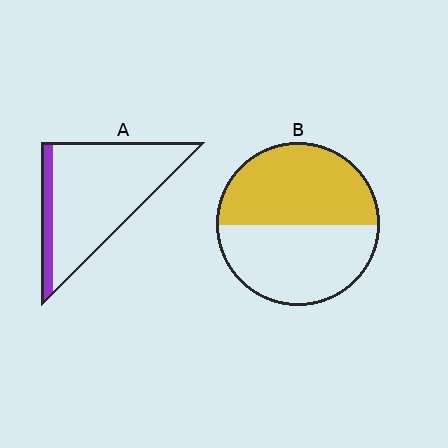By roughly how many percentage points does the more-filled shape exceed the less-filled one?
By roughly 35 percentage points (B over A).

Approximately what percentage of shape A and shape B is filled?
A is approximately 15% and B is approximately 50%.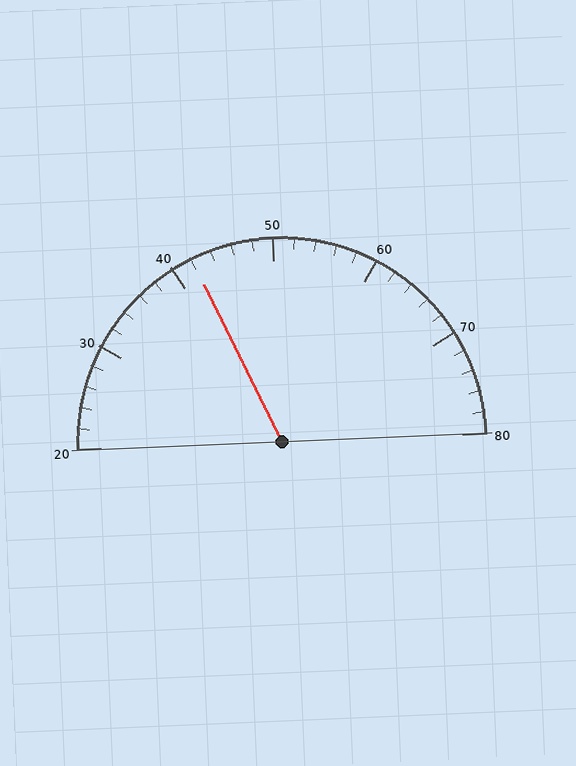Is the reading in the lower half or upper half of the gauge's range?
The reading is in the lower half of the range (20 to 80).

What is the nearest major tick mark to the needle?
The nearest major tick mark is 40.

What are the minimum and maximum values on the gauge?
The gauge ranges from 20 to 80.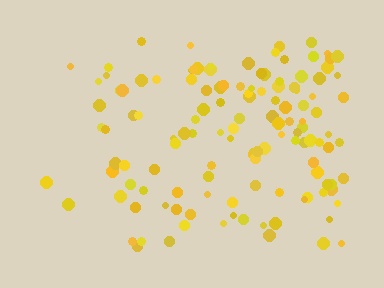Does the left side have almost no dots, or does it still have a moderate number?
Still a moderate number, just noticeably fewer than the right.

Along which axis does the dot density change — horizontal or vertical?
Horizontal.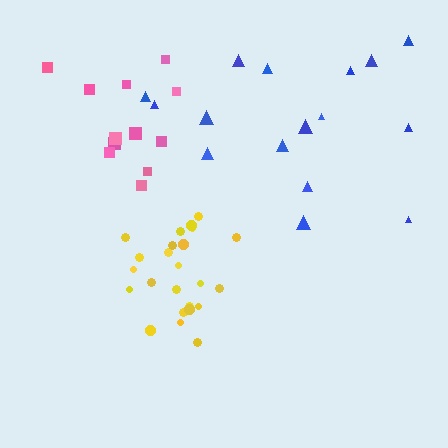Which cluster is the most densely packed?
Yellow.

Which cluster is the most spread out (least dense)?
Blue.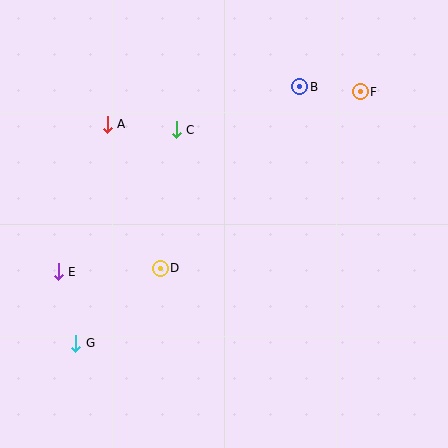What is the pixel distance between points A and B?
The distance between A and B is 196 pixels.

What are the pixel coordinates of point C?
Point C is at (176, 130).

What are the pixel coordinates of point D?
Point D is at (160, 268).